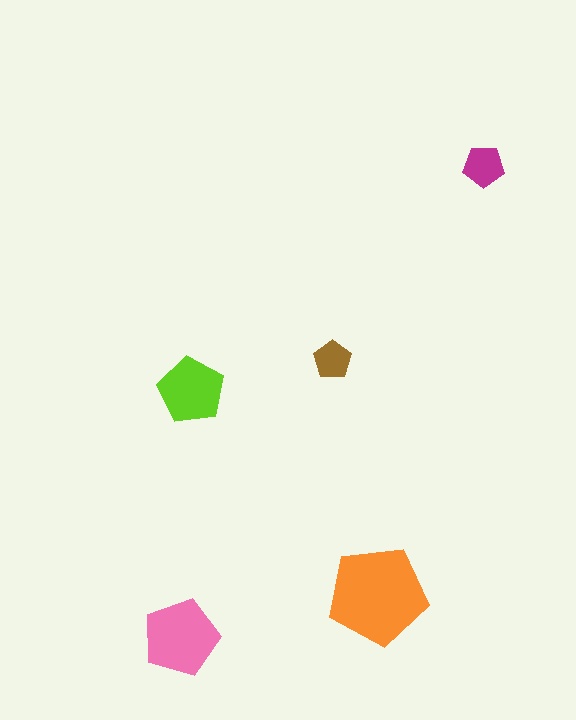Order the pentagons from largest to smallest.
the orange one, the pink one, the lime one, the magenta one, the brown one.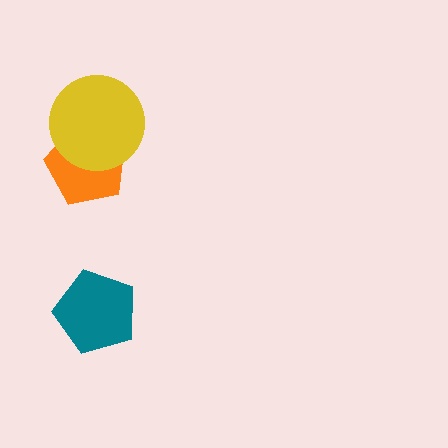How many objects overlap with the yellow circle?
1 object overlaps with the yellow circle.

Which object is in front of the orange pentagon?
The yellow circle is in front of the orange pentagon.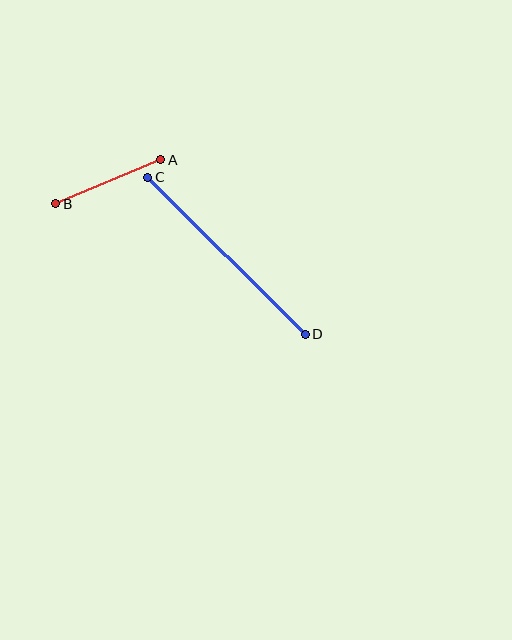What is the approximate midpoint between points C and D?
The midpoint is at approximately (226, 256) pixels.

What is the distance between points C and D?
The distance is approximately 222 pixels.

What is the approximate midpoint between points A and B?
The midpoint is at approximately (108, 182) pixels.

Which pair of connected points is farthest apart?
Points C and D are farthest apart.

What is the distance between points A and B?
The distance is approximately 114 pixels.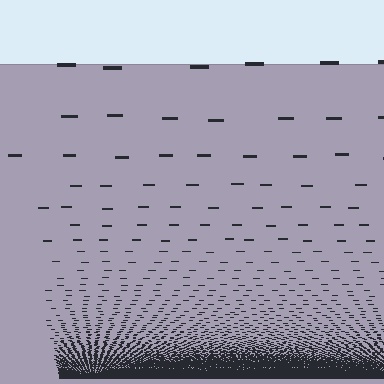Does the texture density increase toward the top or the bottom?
Density increases toward the bottom.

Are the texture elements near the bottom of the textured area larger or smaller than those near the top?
Smaller. The gradient is inverted — elements near the bottom are smaller and denser.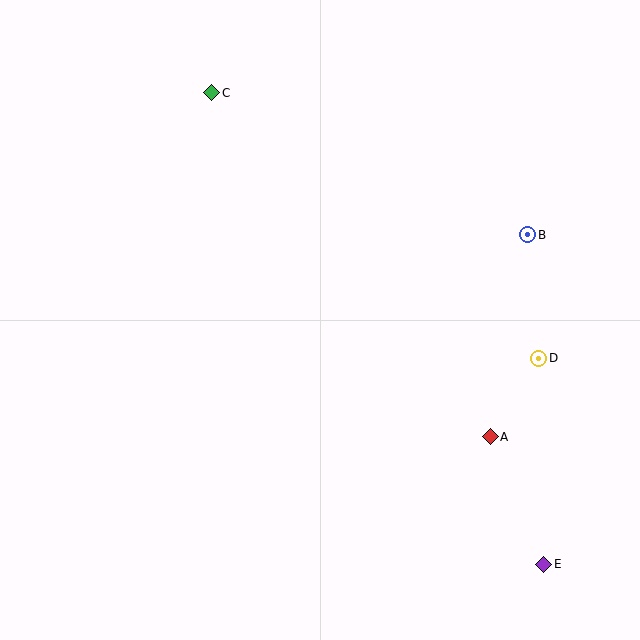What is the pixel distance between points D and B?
The distance between D and B is 124 pixels.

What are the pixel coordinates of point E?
Point E is at (544, 564).